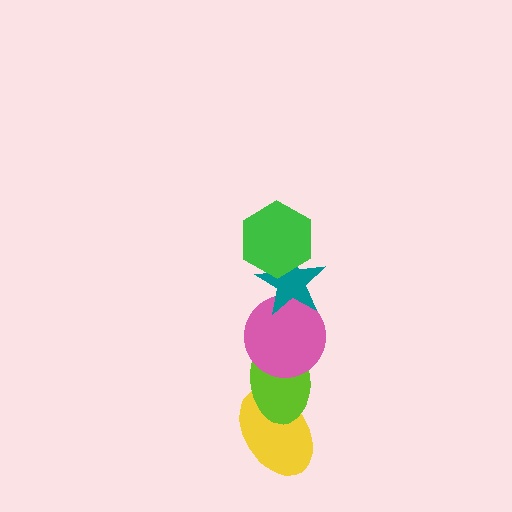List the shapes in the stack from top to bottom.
From top to bottom: the green hexagon, the teal star, the pink circle, the lime ellipse, the yellow ellipse.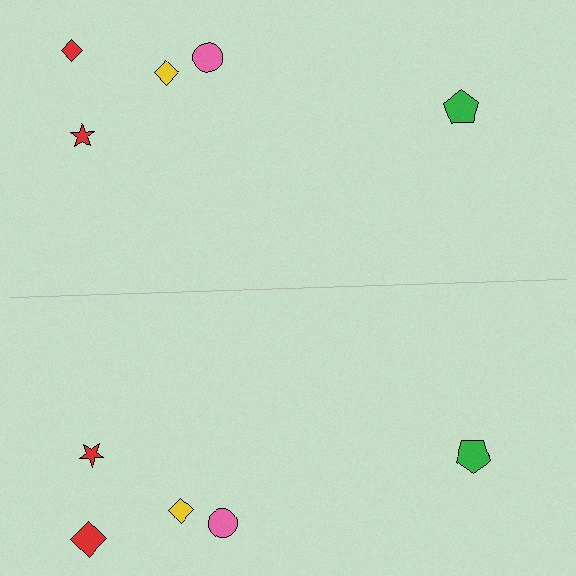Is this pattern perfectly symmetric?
No, the pattern is not perfectly symmetric. The red diamond on the bottom side has a different size than its mirror counterpart.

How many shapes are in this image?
There are 10 shapes in this image.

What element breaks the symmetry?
The red diamond on the bottom side has a different size than its mirror counterpart.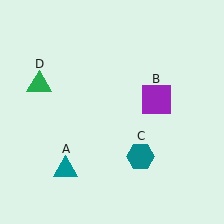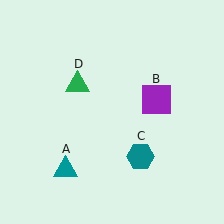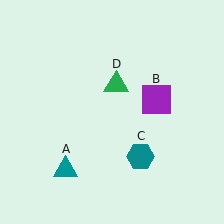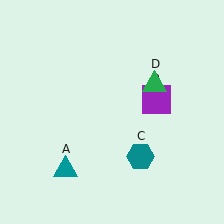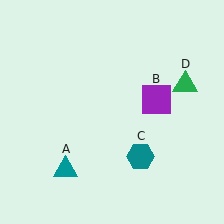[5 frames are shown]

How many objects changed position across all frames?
1 object changed position: green triangle (object D).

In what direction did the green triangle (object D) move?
The green triangle (object D) moved right.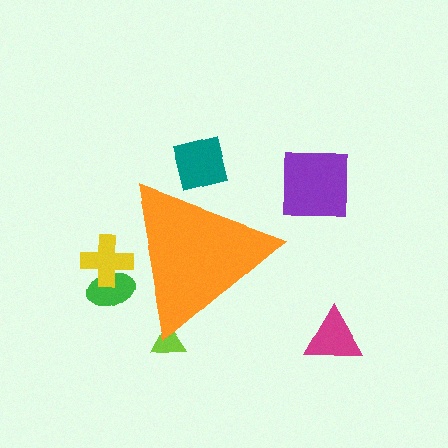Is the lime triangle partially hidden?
Yes, the lime triangle is partially hidden behind the orange triangle.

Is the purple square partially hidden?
No, the purple square is fully visible.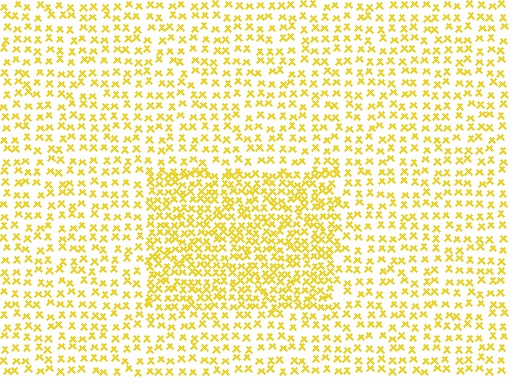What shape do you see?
I see a rectangle.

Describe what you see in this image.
The image contains small yellow elements arranged at two different densities. A rectangle-shaped region is visible where the elements are more densely packed than the surrounding area.